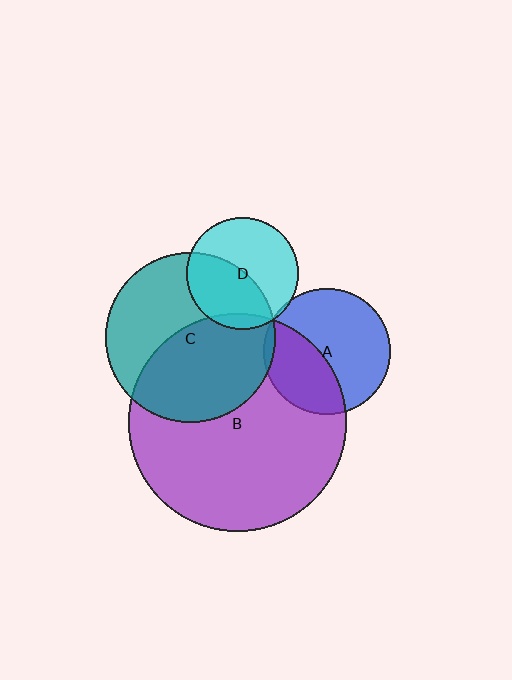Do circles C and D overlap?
Yes.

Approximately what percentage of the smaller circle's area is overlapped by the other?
Approximately 45%.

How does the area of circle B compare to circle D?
Approximately 3.8 times.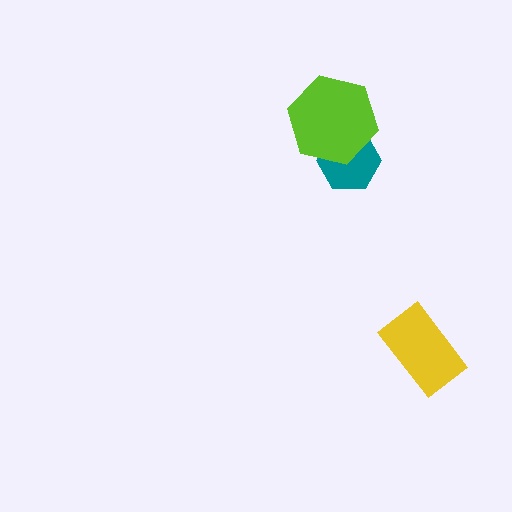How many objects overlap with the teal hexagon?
1 object overlaps with the teal hexagon.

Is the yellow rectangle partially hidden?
No, no other shape covers it.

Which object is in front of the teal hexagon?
The lime hexagon is in front of the teal hexagon.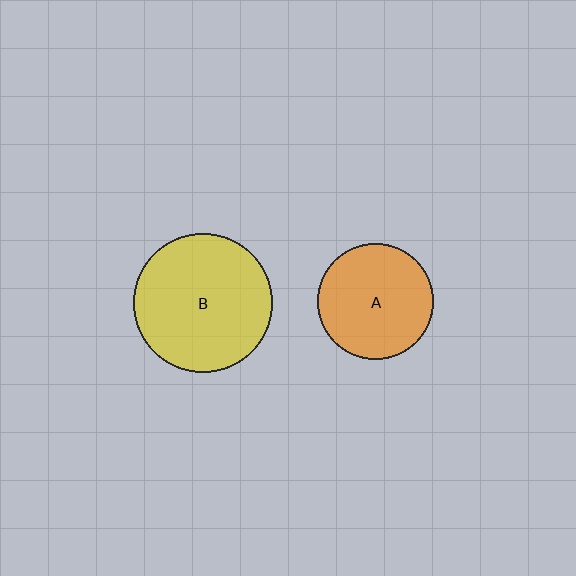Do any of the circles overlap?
No, none of the circles overlap.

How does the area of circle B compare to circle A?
Approximately 1.4 times.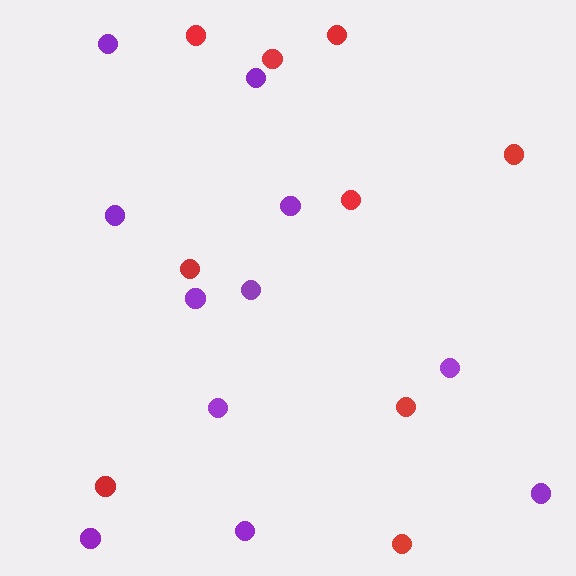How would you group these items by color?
There are 2 groups: one group of red circles (9) and one group of purple circles (11).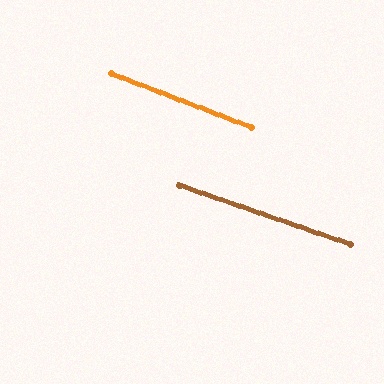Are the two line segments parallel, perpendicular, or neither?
Parallel — their directions differ by only 1.9°.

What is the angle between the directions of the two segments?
Approximately 2 degrees.